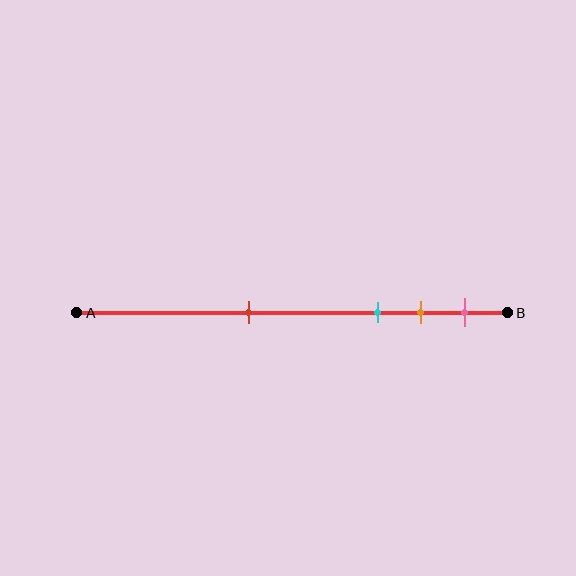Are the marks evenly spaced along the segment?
No, the marks are not evenly spaced.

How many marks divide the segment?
There are 4 marks dividing the segment.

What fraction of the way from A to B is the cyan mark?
The cyan mark is approximately 70% (0.7) of the way from A to B.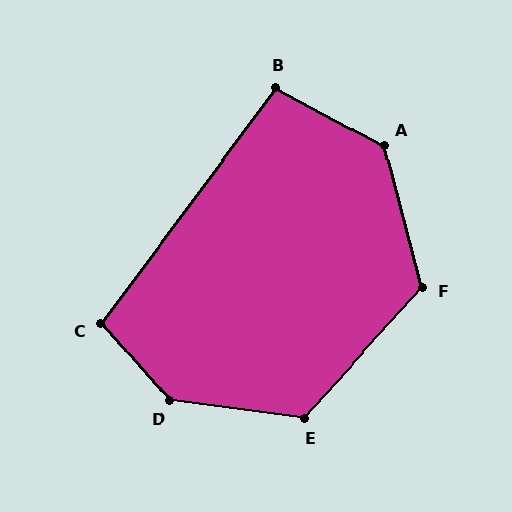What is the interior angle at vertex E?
Approximately 125 degrees (obtuse).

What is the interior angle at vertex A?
Approximately 133 degrees (obtuse).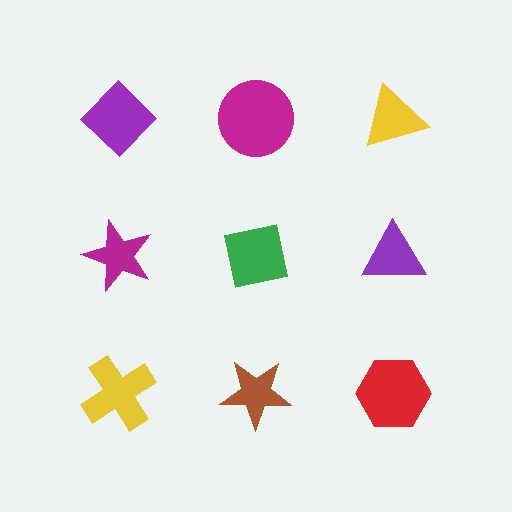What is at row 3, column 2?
A brown star.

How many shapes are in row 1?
3 shapes.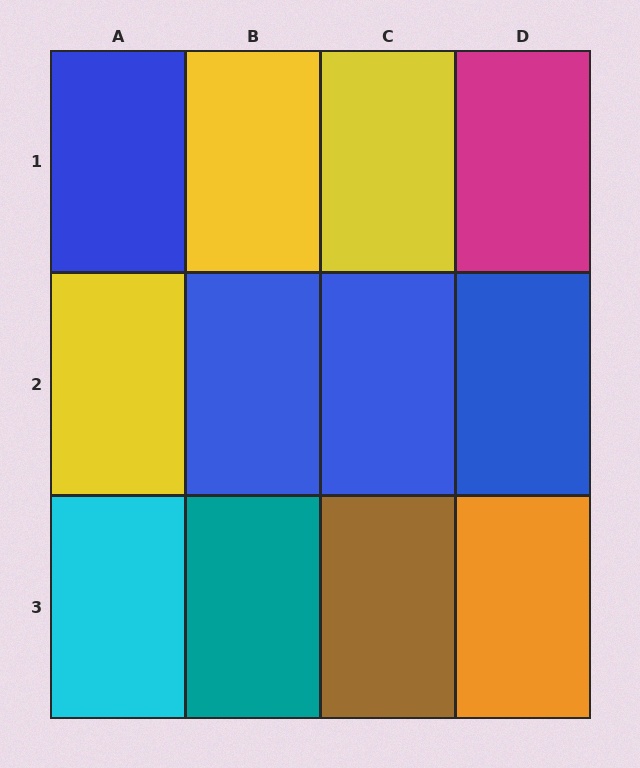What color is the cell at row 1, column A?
Blue.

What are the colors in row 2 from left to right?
Yellow, blue, blue, blue.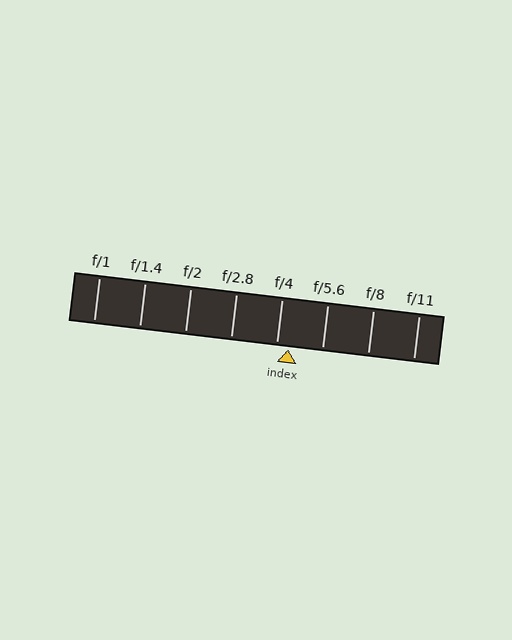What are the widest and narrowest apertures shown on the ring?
The widest aperture shown is f/1 and the narrowest is f/11.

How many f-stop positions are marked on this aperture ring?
There are 8 f-stop positions marked.